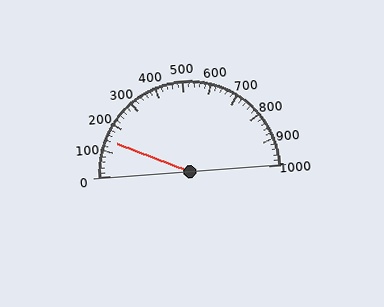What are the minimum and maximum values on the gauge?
The gauge ranges from 0 to 1000.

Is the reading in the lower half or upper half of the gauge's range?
The reading is in the lower half of the range (0 to 1000).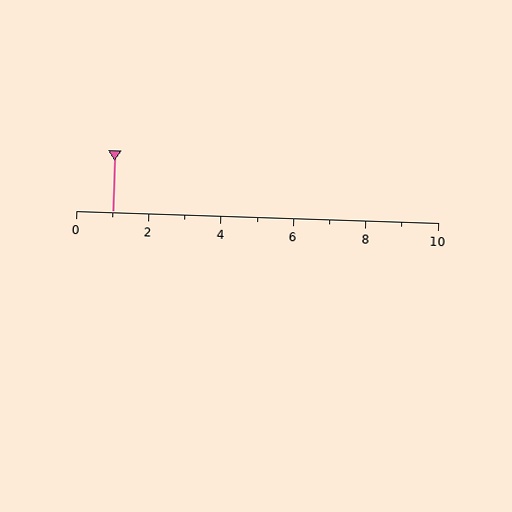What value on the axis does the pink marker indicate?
The marker indicates approximately 1.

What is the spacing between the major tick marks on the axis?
The major ticks are spaced 2 apart.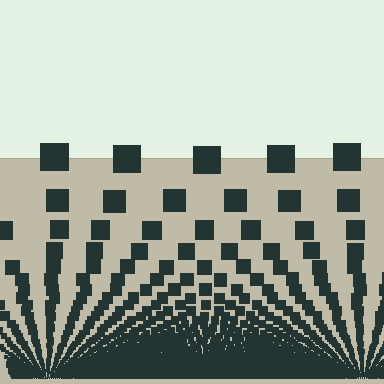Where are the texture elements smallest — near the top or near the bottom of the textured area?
Near the bottom.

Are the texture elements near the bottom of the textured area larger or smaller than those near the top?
Smaller. The gradient is inverted — elements near the bottom are smaller and denser.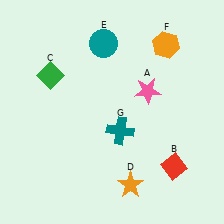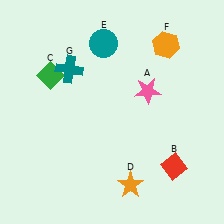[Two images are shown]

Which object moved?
The teal cross (G) moved up.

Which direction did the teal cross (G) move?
The teal cross (G) moved up.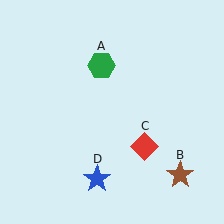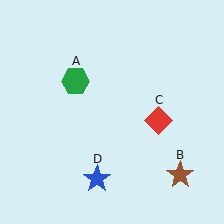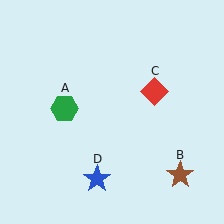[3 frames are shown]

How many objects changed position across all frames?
2 objects changed position: green hexagon (object A), red diamond (object C).